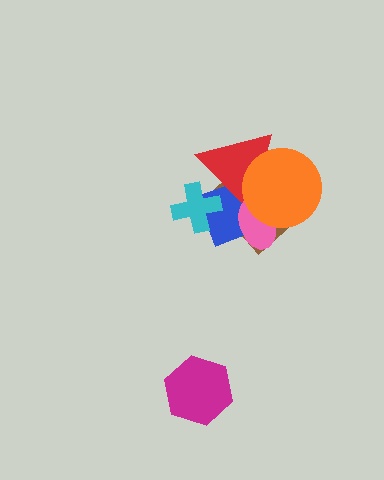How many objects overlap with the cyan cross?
3 objects overlap with the cyan cross.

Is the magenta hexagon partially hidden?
No, no other shape covers it.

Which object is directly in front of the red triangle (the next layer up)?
The cyan cross is directly in front of the red triangle.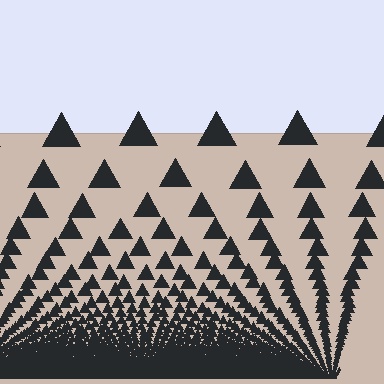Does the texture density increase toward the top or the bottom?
Density increases toward the bottom.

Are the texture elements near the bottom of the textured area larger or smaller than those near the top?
Smaller. The gradient is inverted — elements near the bottom are smaller and denser.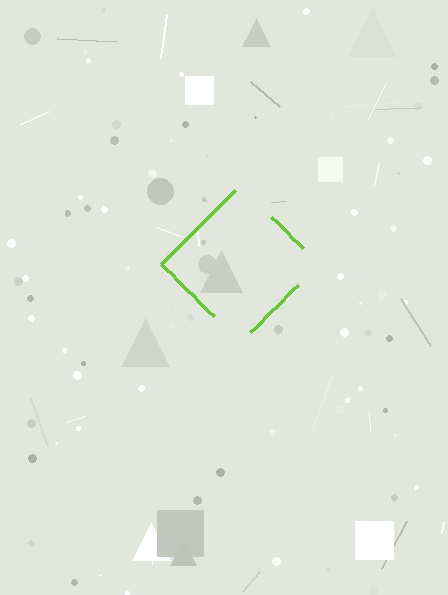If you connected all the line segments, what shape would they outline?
They would outline a diamond.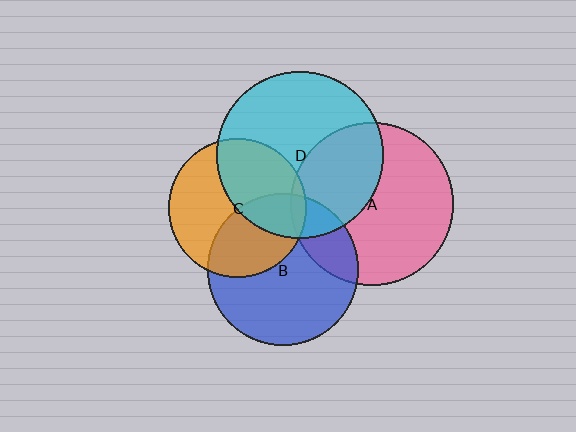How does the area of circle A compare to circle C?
Approximately 1.4 times.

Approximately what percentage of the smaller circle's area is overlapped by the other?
Approximately 20%.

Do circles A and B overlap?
Yes.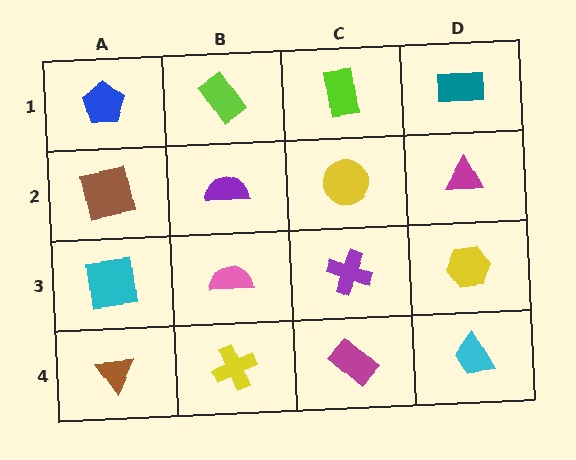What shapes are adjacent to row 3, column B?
A purple semicircle (row 2, column B), a yellow cross (row 4, column B), a cyan square (row 3, column A), a purple cross (row 3, column C).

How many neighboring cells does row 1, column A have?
2.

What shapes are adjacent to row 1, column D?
A magenta triangle (row 2, column D), a lime rectangle (row 1, column C).